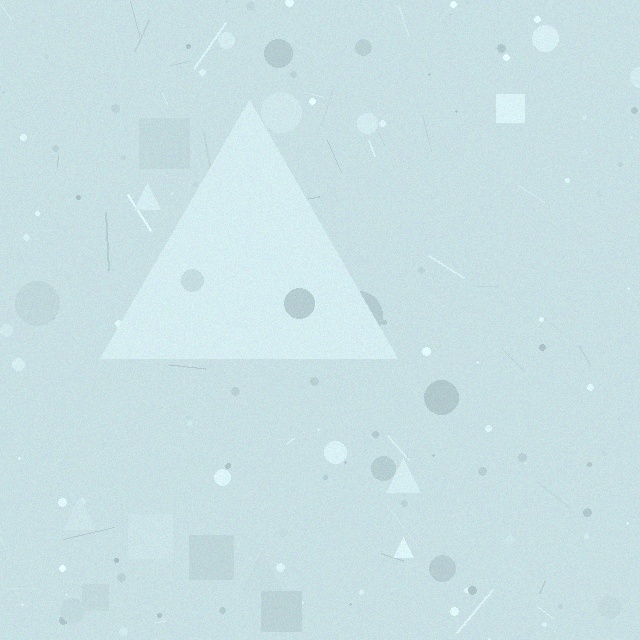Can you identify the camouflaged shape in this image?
The camouflaged shape is a triangle.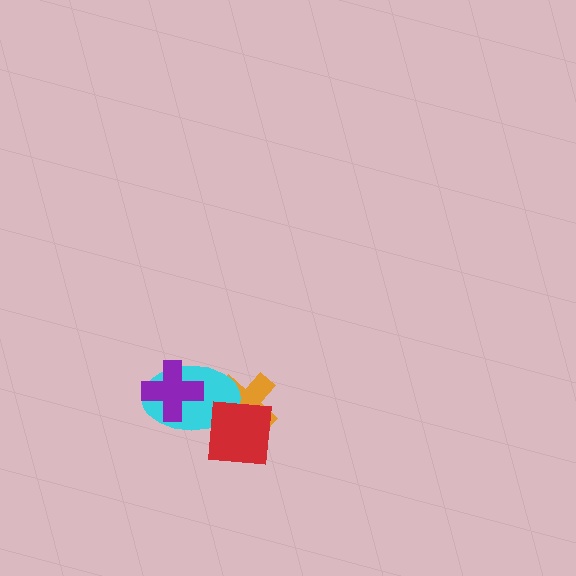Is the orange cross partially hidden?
Yes, it is partially covered by another shape.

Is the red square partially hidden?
No, no other shape covers it.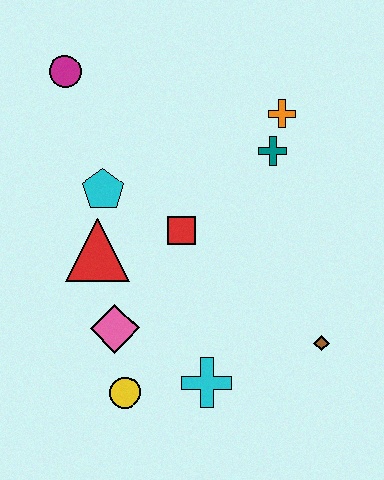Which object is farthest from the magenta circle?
The brown diamond is farthest from the magenta circle.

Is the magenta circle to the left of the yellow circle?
Yes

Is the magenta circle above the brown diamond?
Yes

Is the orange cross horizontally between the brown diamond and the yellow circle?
Yes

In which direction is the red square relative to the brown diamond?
The red square is to the left of the brown diamond.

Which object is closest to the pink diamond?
The yellow circle is closest to the pink diamond.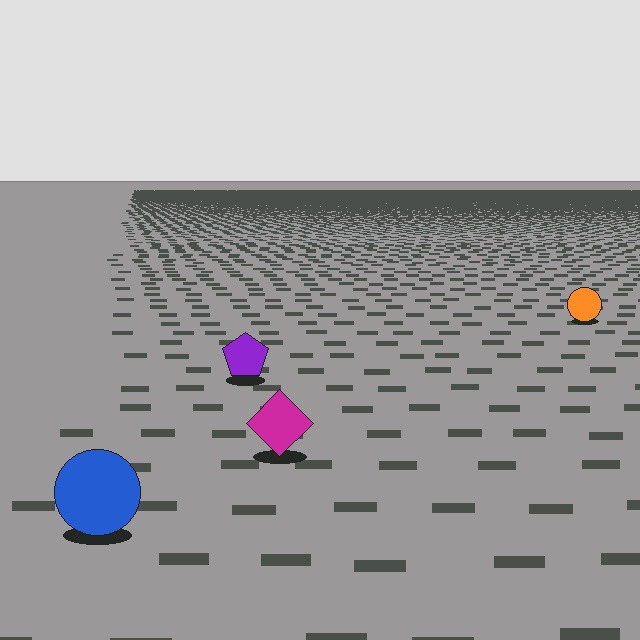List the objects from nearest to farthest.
From nearest to farthest: the blue circle, the magenta diamond, the purple pentagon, the orange circle.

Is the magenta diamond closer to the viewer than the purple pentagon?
Yes. The magenta diamond is closer — you can tell from the texture gradient: the ground texture is coarser near it.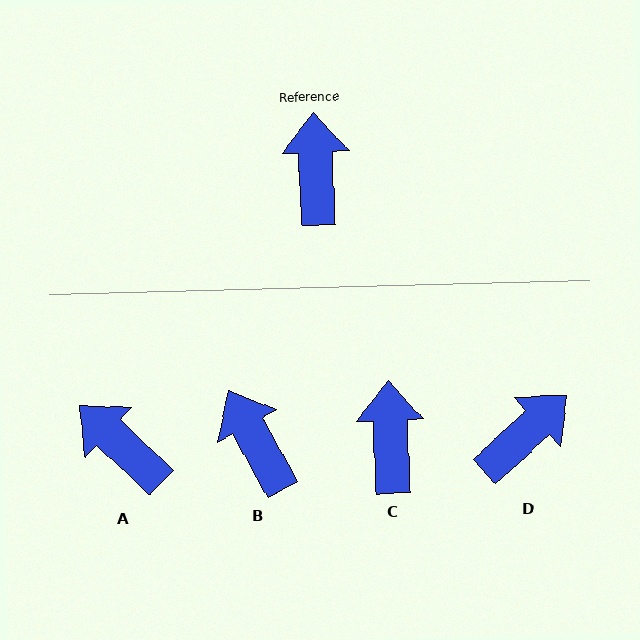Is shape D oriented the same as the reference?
No, it is off by about 49 degrees.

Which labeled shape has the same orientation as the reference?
C.